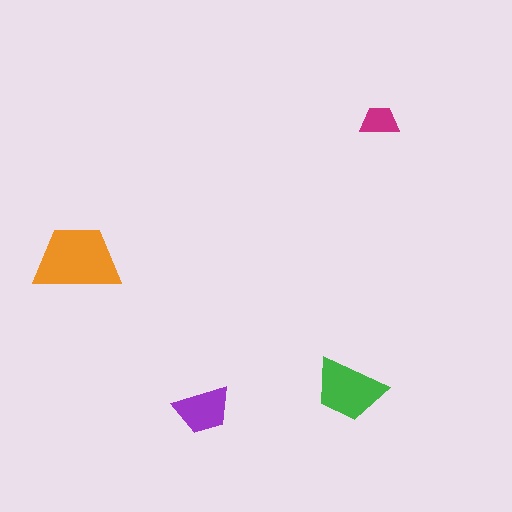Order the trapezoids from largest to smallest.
the orange one, the green one, the purple one, the magenta one.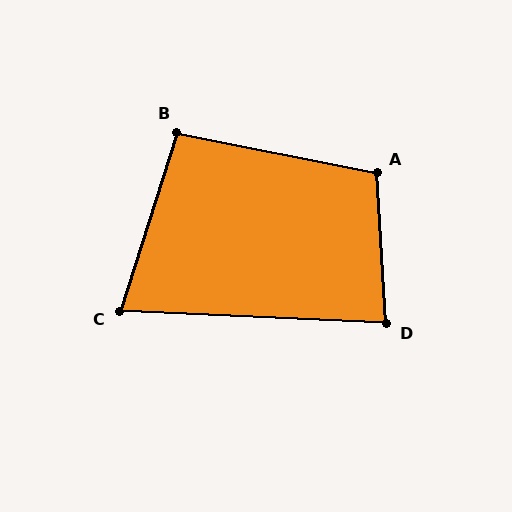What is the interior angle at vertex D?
Approximately 84 degrees (acute).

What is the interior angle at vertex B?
Approximately 96 degrees (obtuse).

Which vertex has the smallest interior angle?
C, at approximately 75 degrees.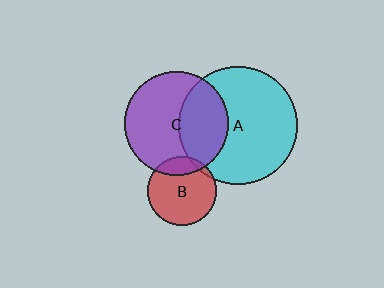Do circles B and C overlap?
Yes.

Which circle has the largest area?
Circle A (cyan).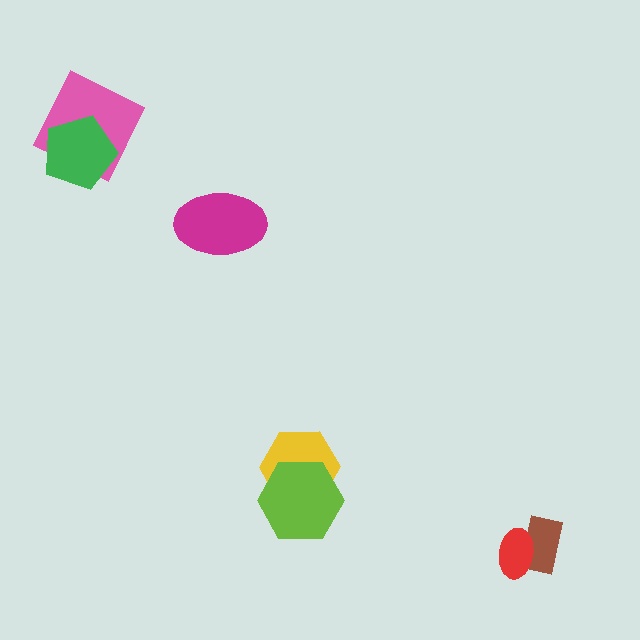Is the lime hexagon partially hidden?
No, no other shape covers it.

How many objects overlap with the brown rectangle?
1 object overlaps with the brown rectangle.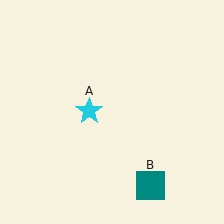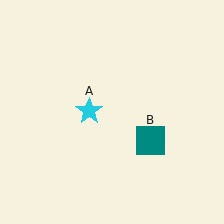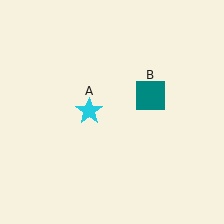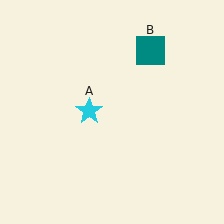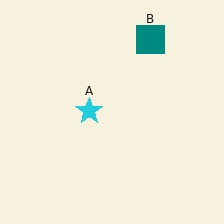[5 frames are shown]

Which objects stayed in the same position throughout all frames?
Cyan star (object A) remained stationary.